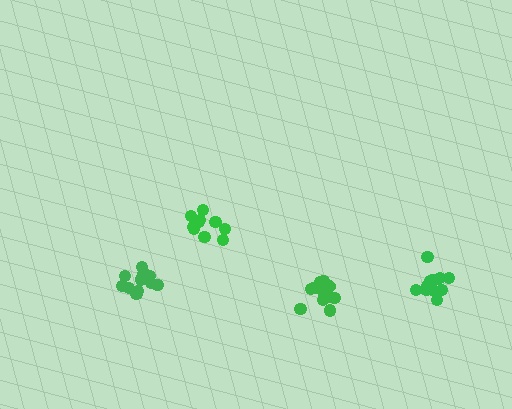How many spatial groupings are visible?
There are 4 spatial groupings.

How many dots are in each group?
Group 1: 13 dots, Group 2: 14 dots, Group 3: 10 dots, Group 4: 12 dots (49 total).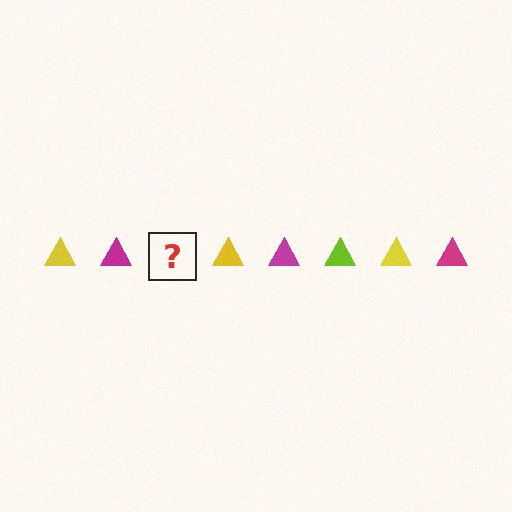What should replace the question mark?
The question mark should be replaced with a lime triangle.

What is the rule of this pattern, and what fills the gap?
The rule is that the pattern cycles through yellow, magenta, lime triangles. The gap should be filled with a lime triangle.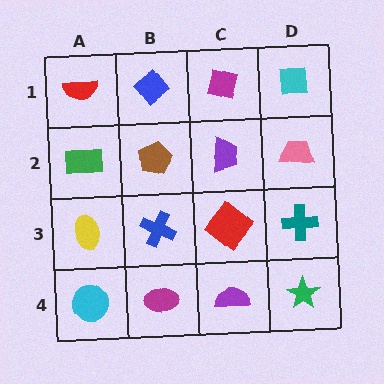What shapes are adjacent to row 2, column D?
A cyan square (row 1, column D), a teal cross (row 3, column D), a purple trapezoid (row 2, column C).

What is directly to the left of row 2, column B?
A green rectangle.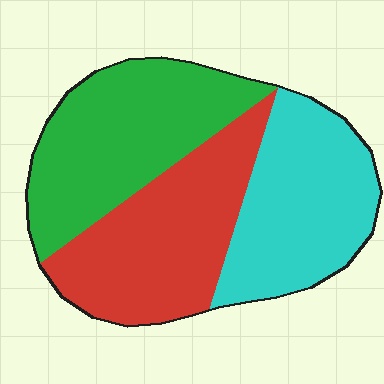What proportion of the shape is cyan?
Cyan covers about 30% of the shape.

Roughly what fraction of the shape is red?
Red covers around 35% of the shape.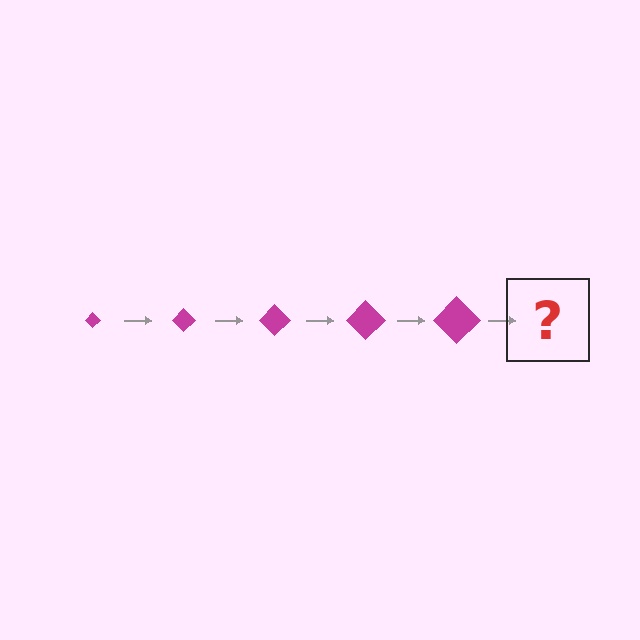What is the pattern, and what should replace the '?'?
The pattern is that the diamond gets progressively larger each step. The '?' should be a magenta diamond, larger than the previous one.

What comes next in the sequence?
The next element should be a magenta diamond, larger than the previous one.